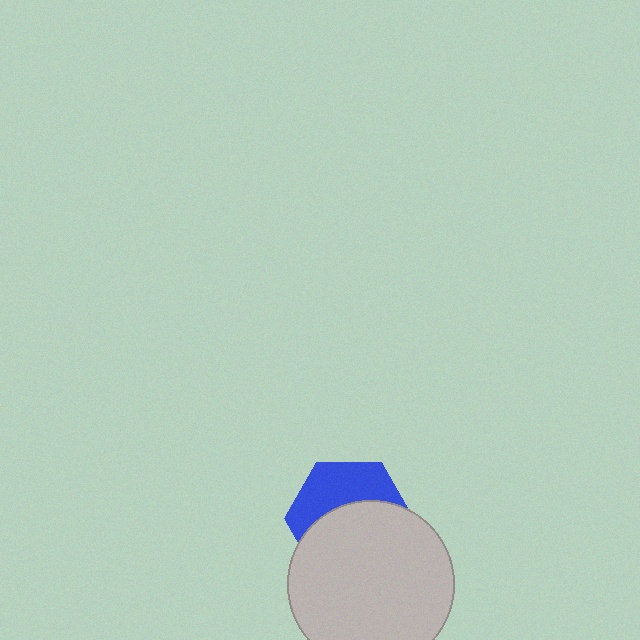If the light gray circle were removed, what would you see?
You would see the complete blue hexagon.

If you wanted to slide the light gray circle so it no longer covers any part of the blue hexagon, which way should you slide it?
Slide it down — that is the most direct way to separate the two shapes.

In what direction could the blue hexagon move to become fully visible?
The blue hexagon could move up. That would shift it out from behind the light gray circle entirely.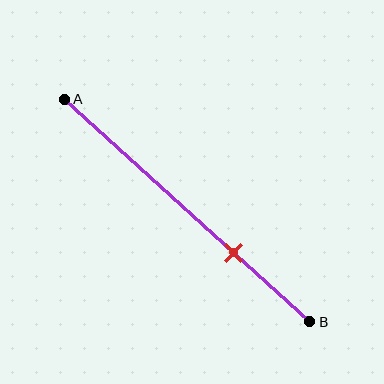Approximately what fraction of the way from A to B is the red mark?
The red mark is approximately 70% of the way from A to B.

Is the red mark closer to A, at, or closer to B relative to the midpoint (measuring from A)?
The red mark is closer to point B than the midpoint of segment AB.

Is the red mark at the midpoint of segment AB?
No, the mark is at about 70% from A, not at the 50% midpoint.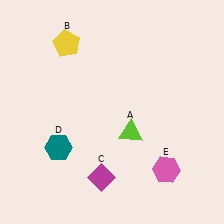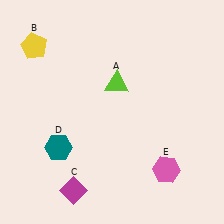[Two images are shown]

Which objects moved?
The objects that moved are: the lime triangle (A), the yellow pentagon (B), the magenta diamond (C).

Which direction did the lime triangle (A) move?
The lime triangle (A) moved up.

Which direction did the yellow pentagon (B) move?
The yellow pentagon (B) moved left.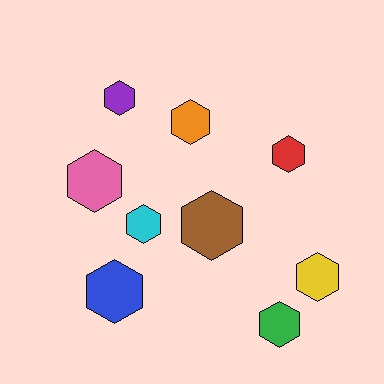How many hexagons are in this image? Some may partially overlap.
There are 9 hexagons.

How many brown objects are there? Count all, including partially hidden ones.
There is 1 brown object.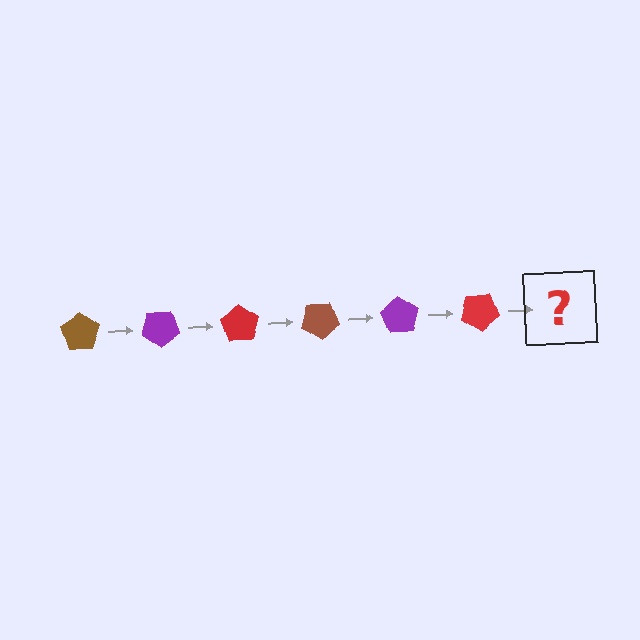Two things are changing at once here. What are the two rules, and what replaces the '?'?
The two rules are that it rotates 35 degrees each step and the color cycles through brown, purple, and red. The '?' should be a brown pentagon, rotated 210 degrees from the start.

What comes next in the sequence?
The next element should be a brown pentagon, rotated 210 degrees from the start.